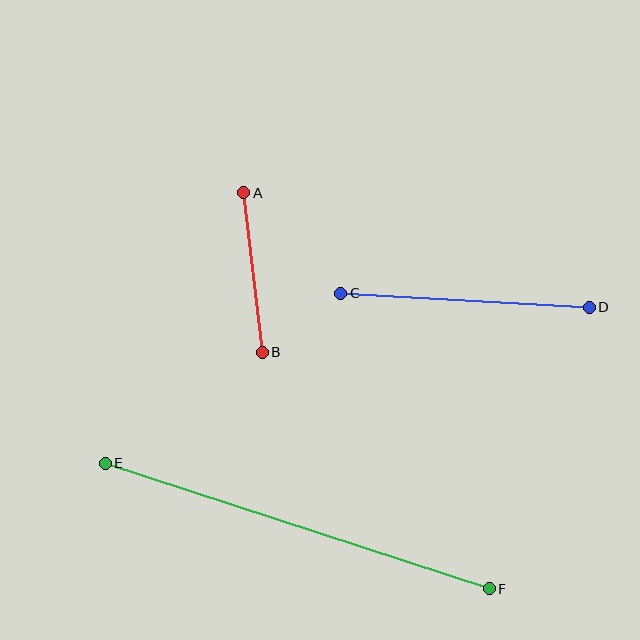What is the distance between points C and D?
The distance is approximately 249 pixels.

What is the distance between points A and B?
The distance is approximately 161 pixels.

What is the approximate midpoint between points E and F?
The midpoint is at approximately (297, 526) pixels.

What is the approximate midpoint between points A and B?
The midpoint is at approximately (253, 272) pixels.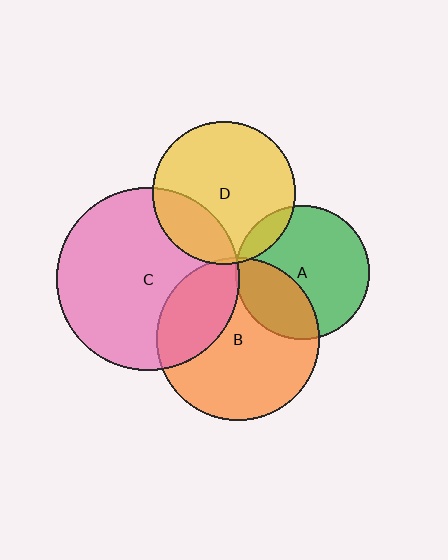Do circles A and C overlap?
Yes.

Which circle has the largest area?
Circle C (pink).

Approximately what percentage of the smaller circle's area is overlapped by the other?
Approximately 5%.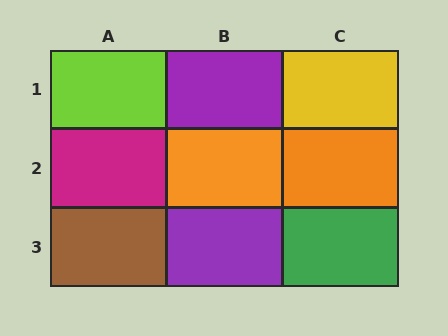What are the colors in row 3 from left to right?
Brown, purple, green.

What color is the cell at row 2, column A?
Magenta.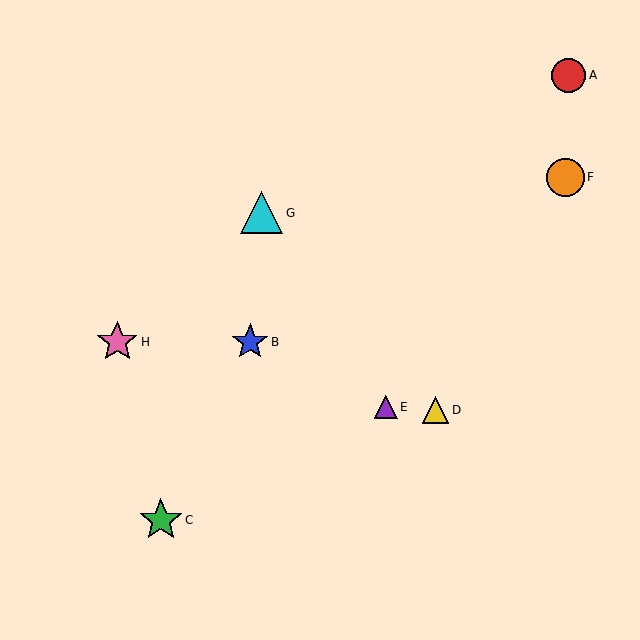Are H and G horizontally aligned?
No, H is at y≈342 and G is at y≈213.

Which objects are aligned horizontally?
Objects B, H are aligned horizontally.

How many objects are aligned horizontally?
2 objects (B, H) are aligned horizontally.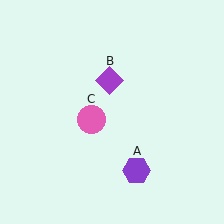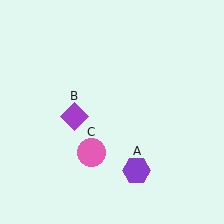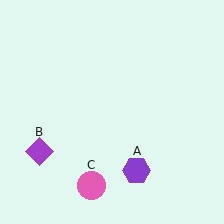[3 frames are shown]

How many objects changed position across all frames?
2 objects changed position: purple diamond (object B), pink circle (object C).